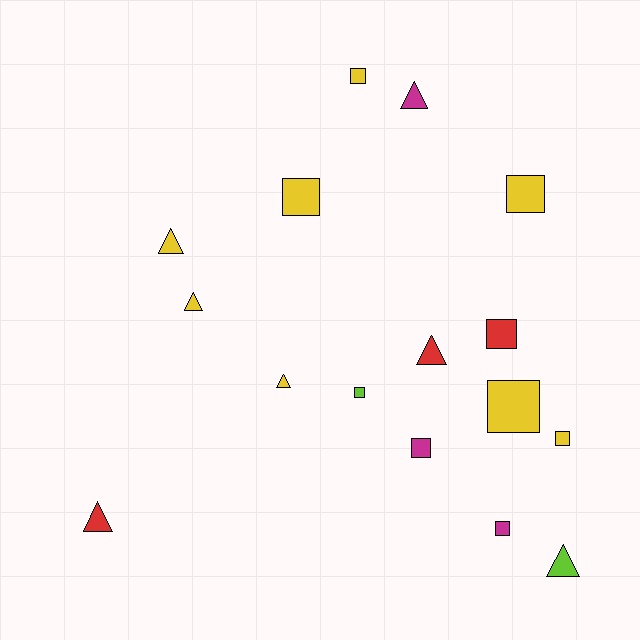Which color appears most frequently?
Yellow, with 8 objects.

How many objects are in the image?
There are 16 objects.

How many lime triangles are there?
There is 1 lime triangle.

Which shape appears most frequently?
Square, with 9 objects.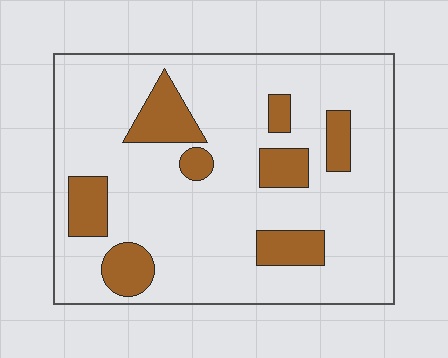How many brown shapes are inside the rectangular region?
8.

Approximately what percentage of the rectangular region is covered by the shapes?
Approximately 20%.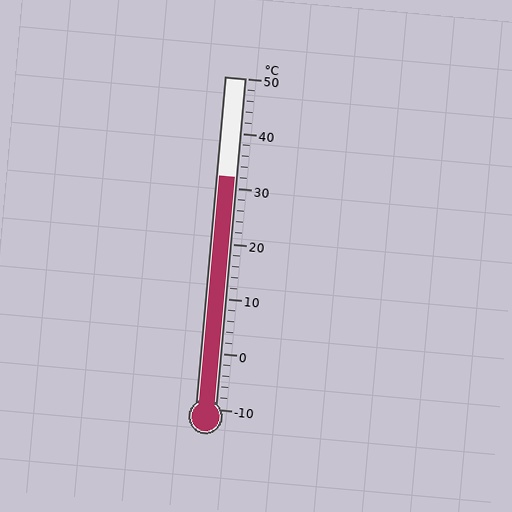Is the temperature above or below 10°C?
The temperature is above 10°C.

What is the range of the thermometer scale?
The thermometer scale ranges from -10°C to 50°C.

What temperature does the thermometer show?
The thermometer shows approximately 32°C.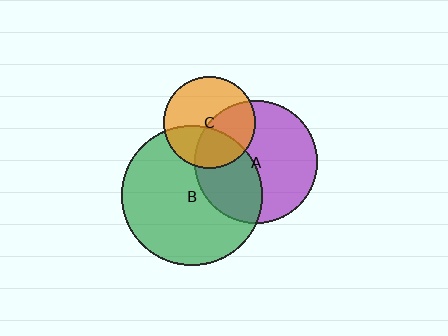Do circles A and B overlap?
Yes.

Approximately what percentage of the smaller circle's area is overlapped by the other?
Approximately 40%.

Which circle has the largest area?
Circle B (green).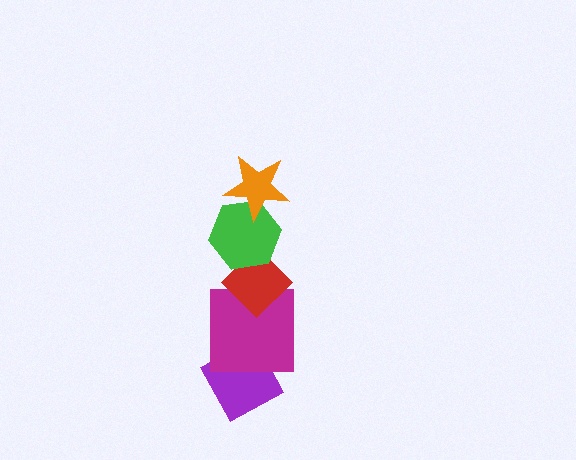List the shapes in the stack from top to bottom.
From top to bottom: the orange star, the green hexagon, the red diamond, the magenta square, the purple diamond.